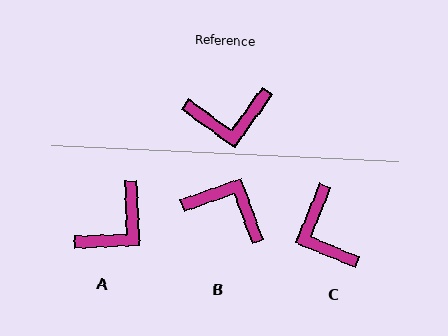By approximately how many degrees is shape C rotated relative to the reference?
Approximately 76 degrees clockwise.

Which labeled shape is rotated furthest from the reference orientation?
B, about 145 degrees away.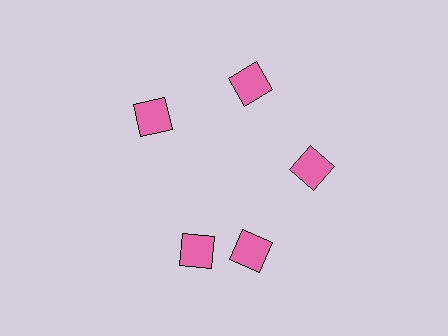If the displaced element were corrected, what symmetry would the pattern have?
It would have 5-fold rotational symmetry — the pattern would map onto itself every 72 degrees.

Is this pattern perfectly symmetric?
No. The 5 pink diamonds are arranged in a ring, but one element near the 8 o'clock position is rotated out of alignment along the ring, breaking the 5-fold rotational symmetry.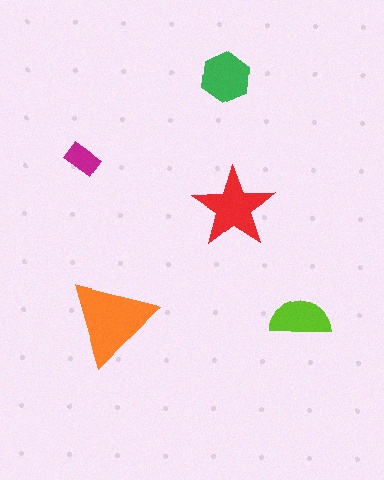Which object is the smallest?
The magenta rectangle.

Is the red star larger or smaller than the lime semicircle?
Larger.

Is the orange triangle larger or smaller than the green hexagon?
Larger.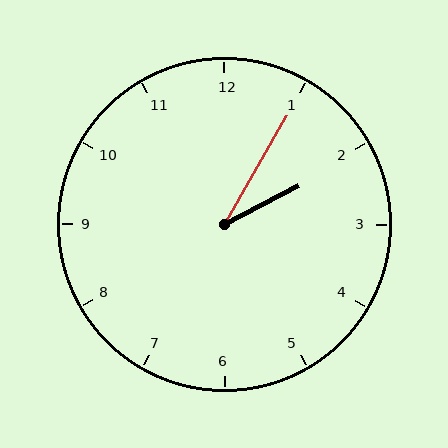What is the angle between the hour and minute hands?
Approximately 32 degrees.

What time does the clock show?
2:05.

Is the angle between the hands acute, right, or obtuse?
It is acute.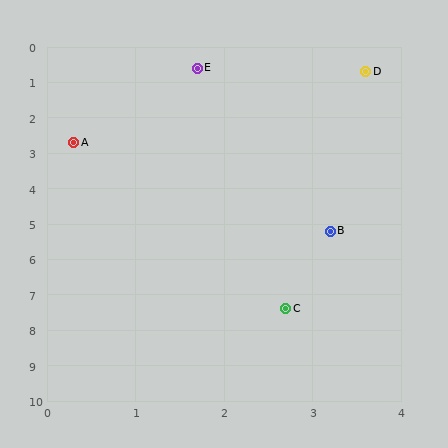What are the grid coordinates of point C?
Point C is at approximately (2.7, 7.4).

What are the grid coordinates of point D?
Point D is at approximately (3.6, 0.7).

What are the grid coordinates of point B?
Point B is at approximately (3.2, 5.2).